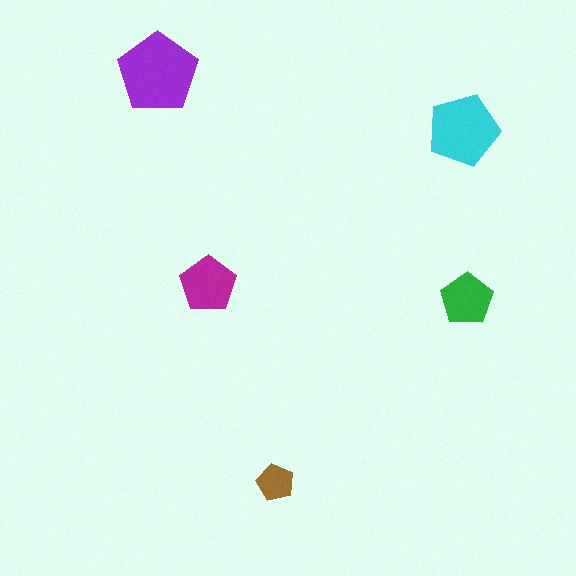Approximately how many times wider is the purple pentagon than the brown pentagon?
About 2 times wider.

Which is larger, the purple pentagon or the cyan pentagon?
The purple one.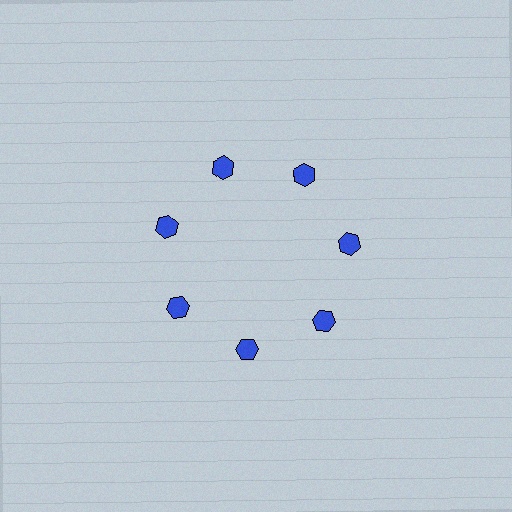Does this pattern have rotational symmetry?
Yes, this pattern has 7-fold rotational symmetry. It looks the same after rotating 51 degrees around the center.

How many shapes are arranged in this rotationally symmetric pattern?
There are 7 shapes, arranged in 7 groups of 1.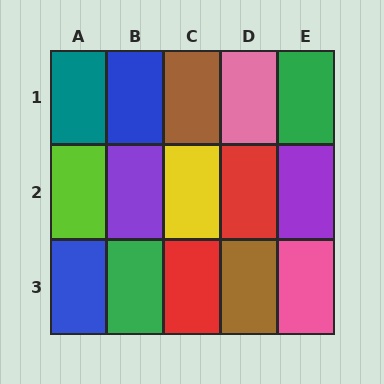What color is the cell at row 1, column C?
Brown.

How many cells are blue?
2 cells are blue.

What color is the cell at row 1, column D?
Pink.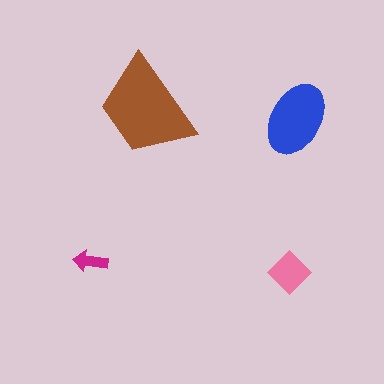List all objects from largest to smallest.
The brown trapezoid, the blue ellipse, the pink diamond, the magenta arrow.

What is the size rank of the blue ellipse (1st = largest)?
2nd.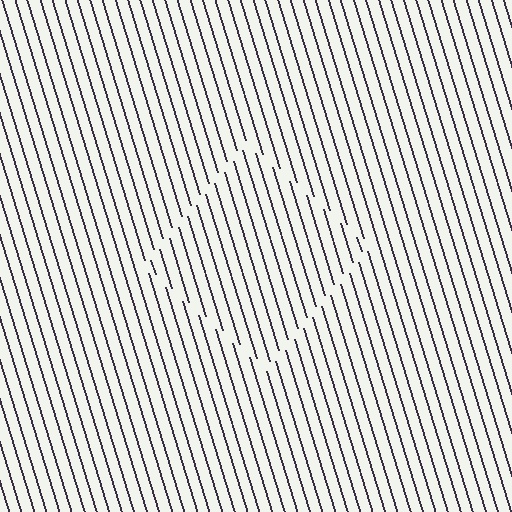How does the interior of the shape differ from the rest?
The interior of the shape contains the same grating, shifted by half a period — the contour is defined by the phase discontinuity where line-ends from the inner and outer gratings abut.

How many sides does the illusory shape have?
4 sides — the line-ends trace a square.